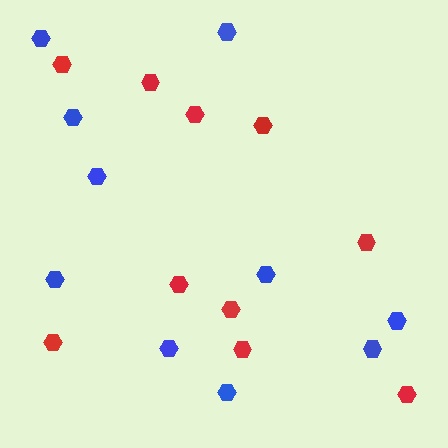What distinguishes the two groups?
There are 2 groups: one group of red hexagons (10) and one group of blue hexagons (10).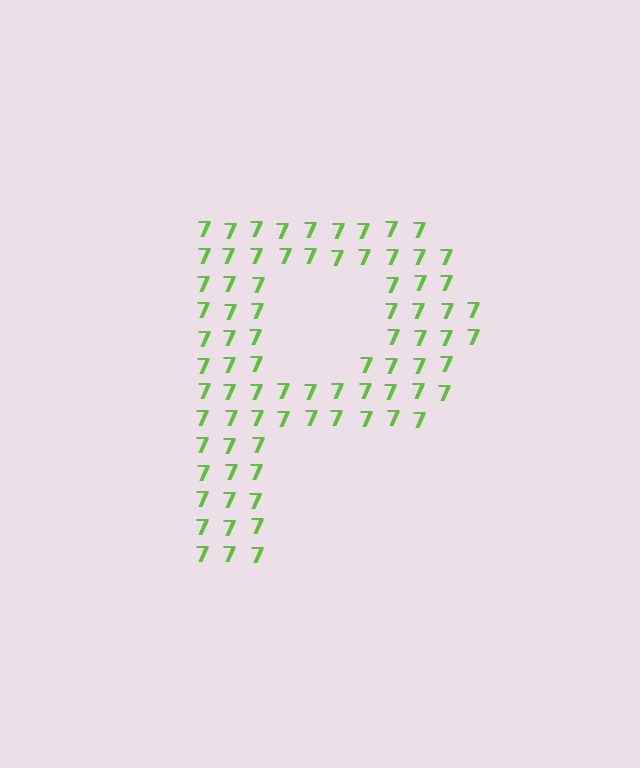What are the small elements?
The small elements are digit 7's.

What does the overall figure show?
The overall figure shows the letter P.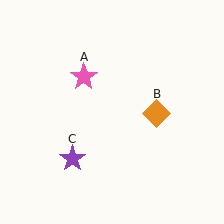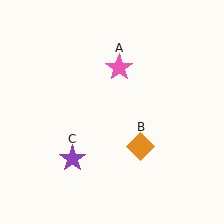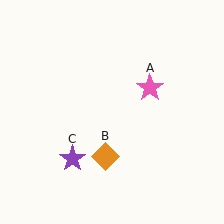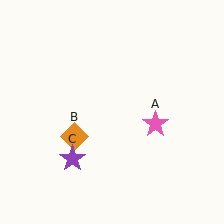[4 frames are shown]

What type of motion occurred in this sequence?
The pink star (object A), orange diamond (object B) rotated clockwise around the center of the scene.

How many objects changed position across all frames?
2 objects changed position: pink star (object A), orange diamond (object B).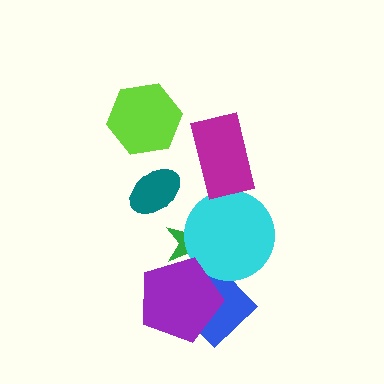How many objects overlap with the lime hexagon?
0 objects overlap with the lime hexagon.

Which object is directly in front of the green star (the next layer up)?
The cyan circle is directly in front of the green star.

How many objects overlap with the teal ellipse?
0 objects overlap with the teal ellipse.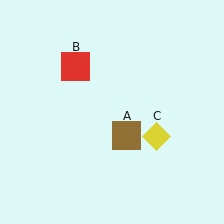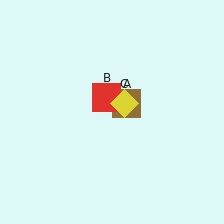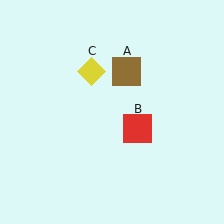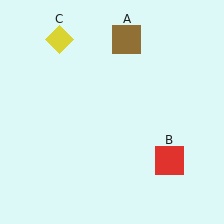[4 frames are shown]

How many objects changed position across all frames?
3 objects changed position: brown square (object A), red square (object B), yellow diamond (object C).